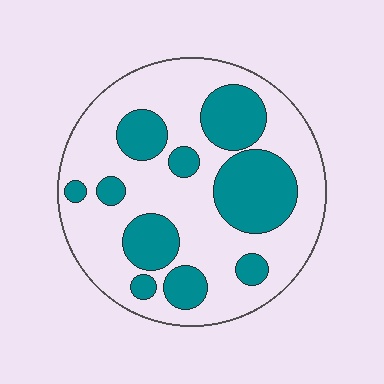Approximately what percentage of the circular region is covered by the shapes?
Approximately 35%.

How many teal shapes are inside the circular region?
10.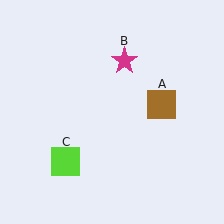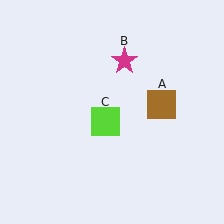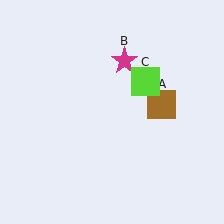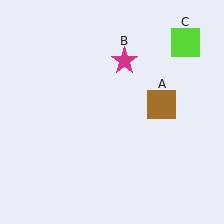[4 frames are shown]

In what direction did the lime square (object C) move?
The lime square (object C) moved up and to the right.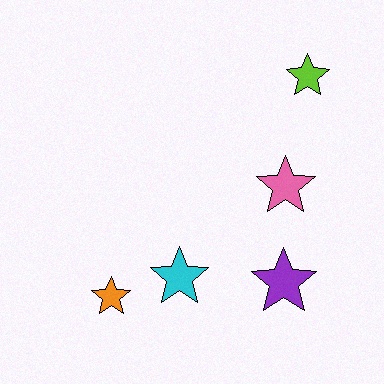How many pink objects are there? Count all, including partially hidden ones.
There is 1 pink object.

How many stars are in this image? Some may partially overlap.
There are 5 stars.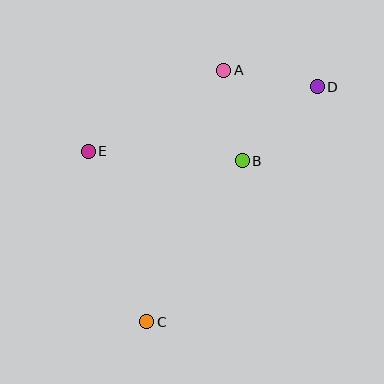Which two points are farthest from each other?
Points C and D are farthest from each other.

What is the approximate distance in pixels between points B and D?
The distance between B and D is approximately 106 pixels.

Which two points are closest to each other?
Points A and B are closest to each other.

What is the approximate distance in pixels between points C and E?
The distance between C and E is approximately 180 pixels.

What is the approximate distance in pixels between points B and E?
The distance between B and E is approximately 154 pixels.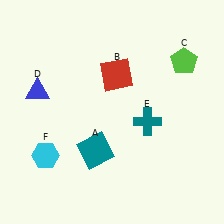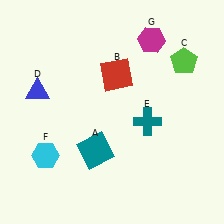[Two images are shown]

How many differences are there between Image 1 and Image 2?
There is 1 difference between the two images.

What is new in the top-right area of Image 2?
A magenta hexagon (G) was added in the top-right area of Image 2.